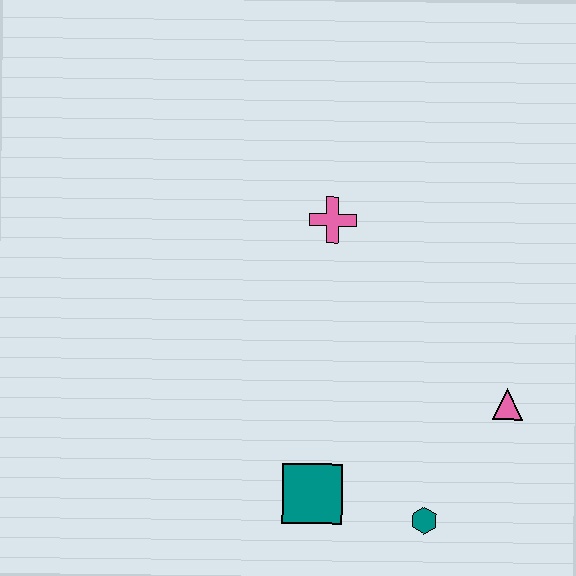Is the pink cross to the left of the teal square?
No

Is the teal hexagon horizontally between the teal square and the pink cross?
No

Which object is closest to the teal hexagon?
The teal square is closest to the teal hexagon.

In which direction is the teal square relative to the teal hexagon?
The teal square is to the left of the teal hexagon.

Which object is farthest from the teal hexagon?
The pink cross is farthest from the teal hexagon.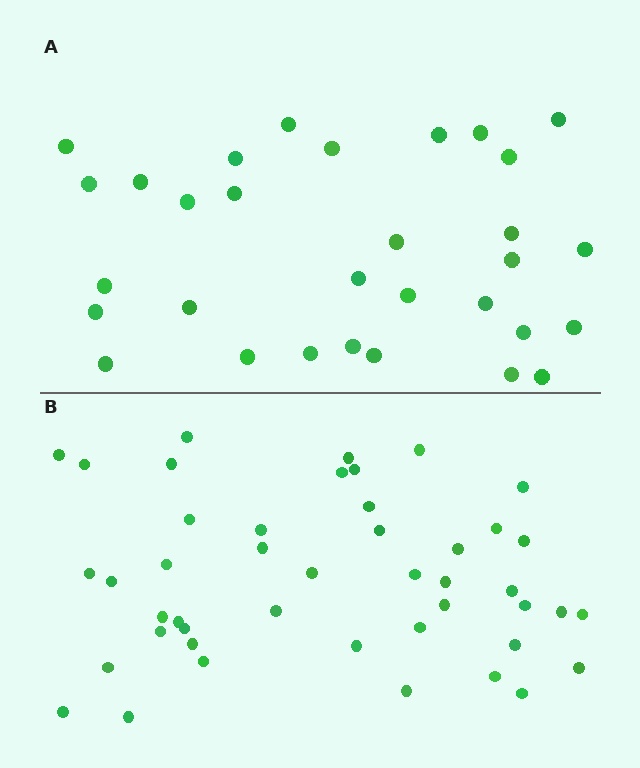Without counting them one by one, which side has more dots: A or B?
Region B (the bottom region) has more dots.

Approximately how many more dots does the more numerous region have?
Region B has approximately 15 more dots than region A.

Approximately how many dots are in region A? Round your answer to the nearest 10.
About 30 dots. (The exact count is 31, which rounds to 30.)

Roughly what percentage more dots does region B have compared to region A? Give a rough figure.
About 45% more.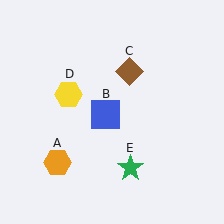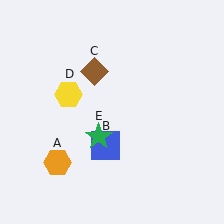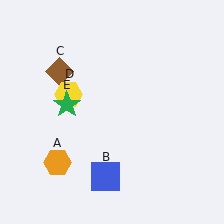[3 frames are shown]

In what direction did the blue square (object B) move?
The blue square (object B) moved down.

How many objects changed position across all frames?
3 objects changed position: blue square (object B), brown diamond (object C), green star (object E).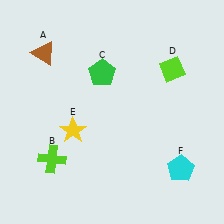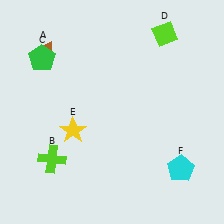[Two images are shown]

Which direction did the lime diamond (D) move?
The lime diamond (D) moved up.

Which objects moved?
The objects that moved are: the green pentagon (C), the lime diamond (D).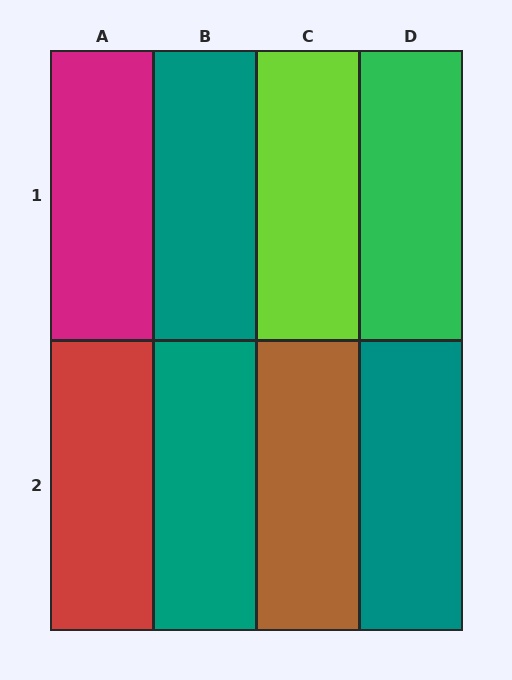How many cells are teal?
3 cells are teal.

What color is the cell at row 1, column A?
Magenta.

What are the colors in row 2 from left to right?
Red, teal, brown, teal.